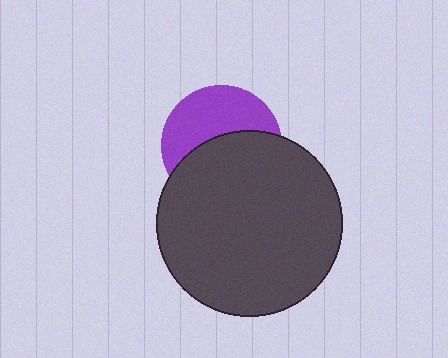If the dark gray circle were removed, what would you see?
You would see the complete purple circle.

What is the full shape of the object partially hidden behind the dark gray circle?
The partially hidden object is a purple circle.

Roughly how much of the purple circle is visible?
About half of it is visible (roughly 46%).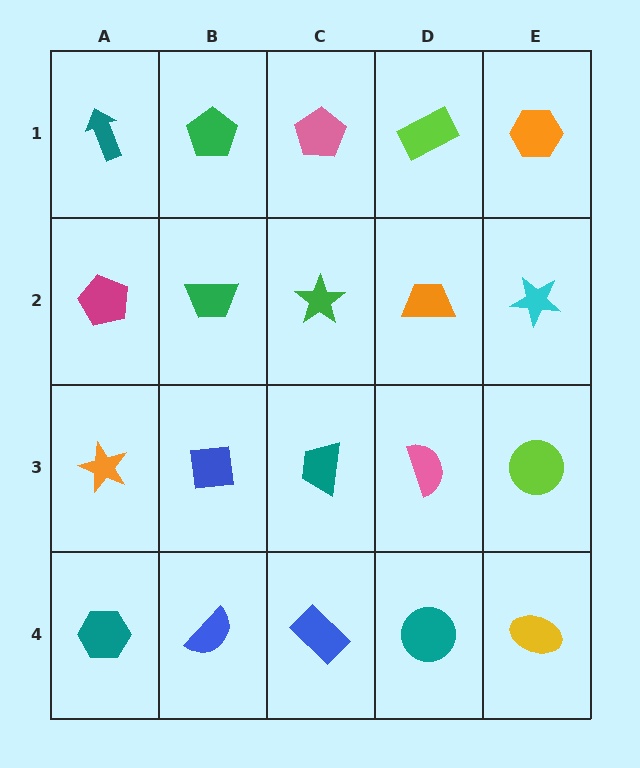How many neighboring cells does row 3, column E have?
3.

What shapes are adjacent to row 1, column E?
A cyan star (row 2, column E), a lime rectangle (row 1, column D).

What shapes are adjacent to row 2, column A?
A teal arrow (row 1, column A), an orange star (row 3, column A), a green trapezoid (row 2, column B).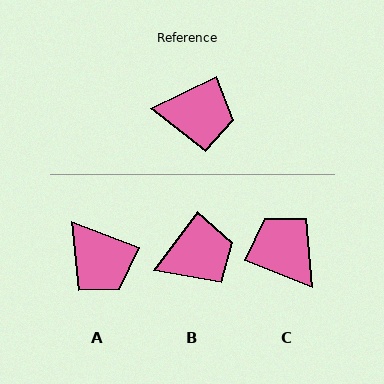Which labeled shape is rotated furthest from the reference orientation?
C, about 133 degrees away.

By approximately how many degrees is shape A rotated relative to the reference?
Approximately 47 degrees clockwise.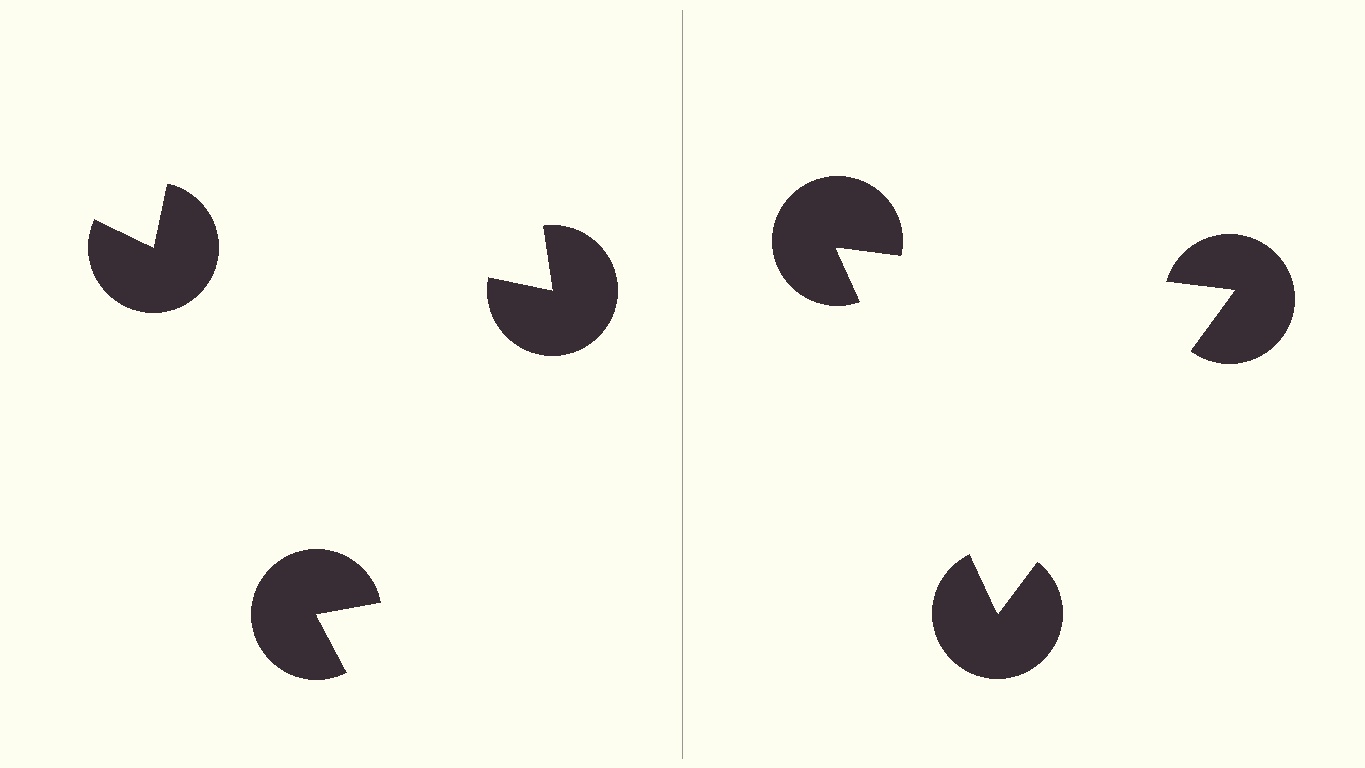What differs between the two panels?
The pac-man discs are positioned identically on both sides; only the wedge orientations differ. On the right they align to a triangle; on the left they are misaligned.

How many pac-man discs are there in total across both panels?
6 — 3 on each side.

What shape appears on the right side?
An illusory triangle.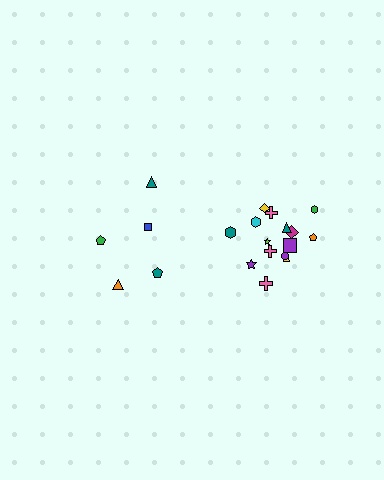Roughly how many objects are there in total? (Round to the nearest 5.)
Roughly 20 objects in total.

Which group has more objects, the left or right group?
The right group.